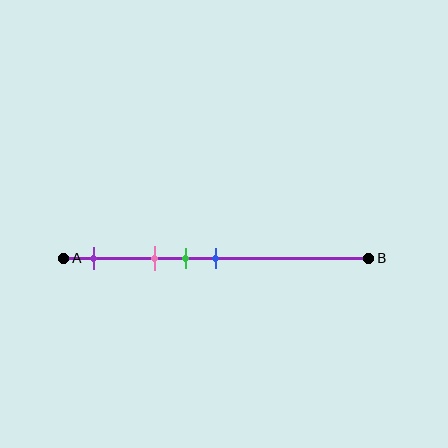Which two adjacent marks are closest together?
The green and blue marks are the closest adjacent pair.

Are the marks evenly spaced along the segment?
No, the marks are not evenly spaced.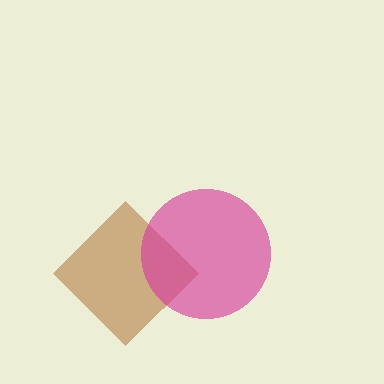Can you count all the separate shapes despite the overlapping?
Yes, there are 2 separate shapes.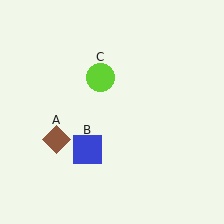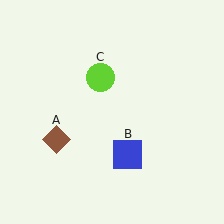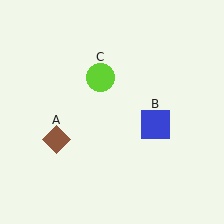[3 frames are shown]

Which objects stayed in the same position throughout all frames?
Brown diamond (object A) and lime circle (object C) remained stationary.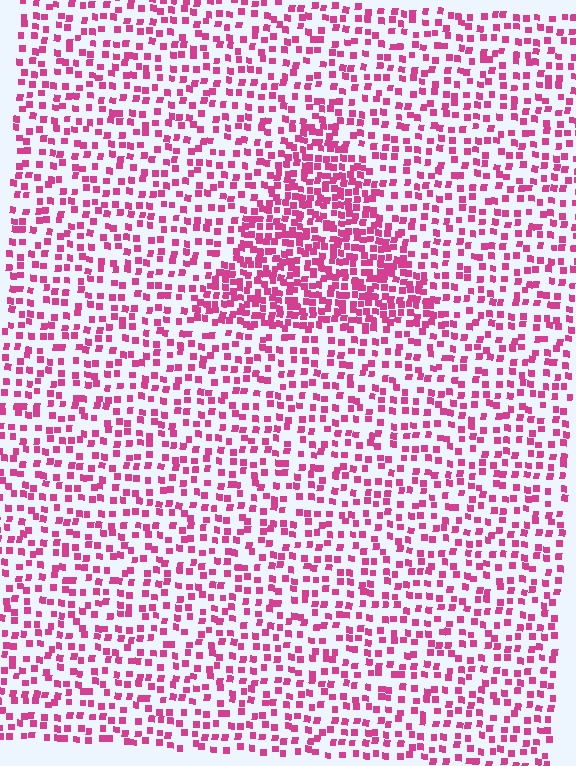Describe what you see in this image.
The image contains small magenta elements arranged at two different densities. A triangle-shaped region is visible where the elements are more densely packed than the surrounding area.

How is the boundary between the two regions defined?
The boundary is defined by a change in element density (approximately 2.0x ratio). All elements are the same color, size, and shape.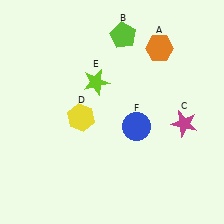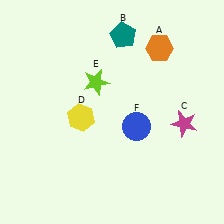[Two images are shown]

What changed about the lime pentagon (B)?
In Image 1, B is lime. In Image 2, it changed to teal.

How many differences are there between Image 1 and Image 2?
There is 1 difference between the two images.